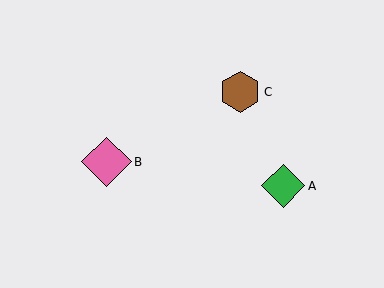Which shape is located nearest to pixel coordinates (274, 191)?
The green diamond (labeled A) at (283, 186) is nearest to that location.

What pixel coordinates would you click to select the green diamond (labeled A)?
Click at (283, 186) to select the green diamond A.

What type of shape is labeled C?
Shape C is a brown hexagon.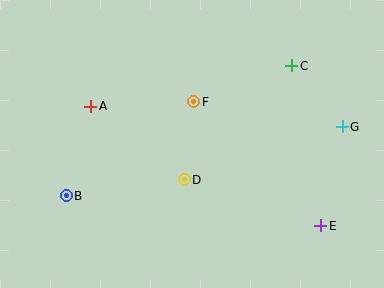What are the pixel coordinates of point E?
Point E is at (321, 226).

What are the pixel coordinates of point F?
Point F is at (194, 102).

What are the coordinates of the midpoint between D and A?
The midpoint between D and A is at (137, 143).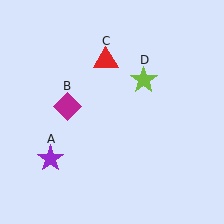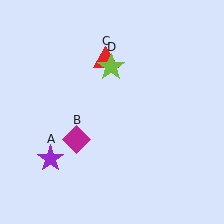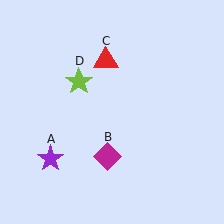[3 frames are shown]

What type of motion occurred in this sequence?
The magenta diamond (object B), lime star (object D) rotated counterclockwise around the center of the scene.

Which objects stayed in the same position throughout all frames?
Purple star (object A) and red triangle (object C) remained stationary.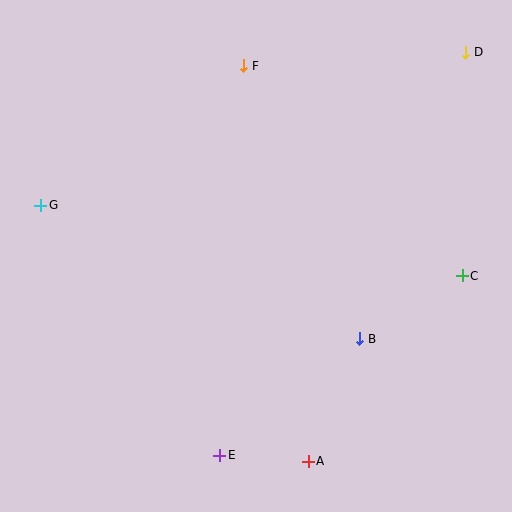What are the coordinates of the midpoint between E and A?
The midpoint between E and A is at (264, 458).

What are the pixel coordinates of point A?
Point A is at (308, 461).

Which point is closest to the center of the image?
Point B at (360, 339) is closest to the center.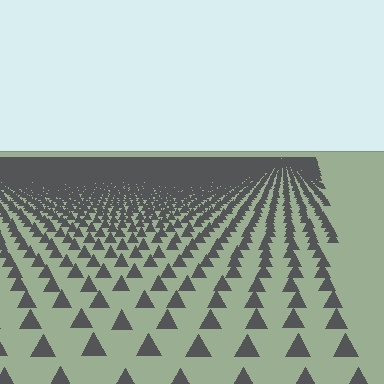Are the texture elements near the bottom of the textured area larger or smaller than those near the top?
Larger. Near the bottom, elements are closer to the viewer and appear at a bigger on-screen size.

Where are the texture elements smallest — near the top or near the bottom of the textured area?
Near the top.